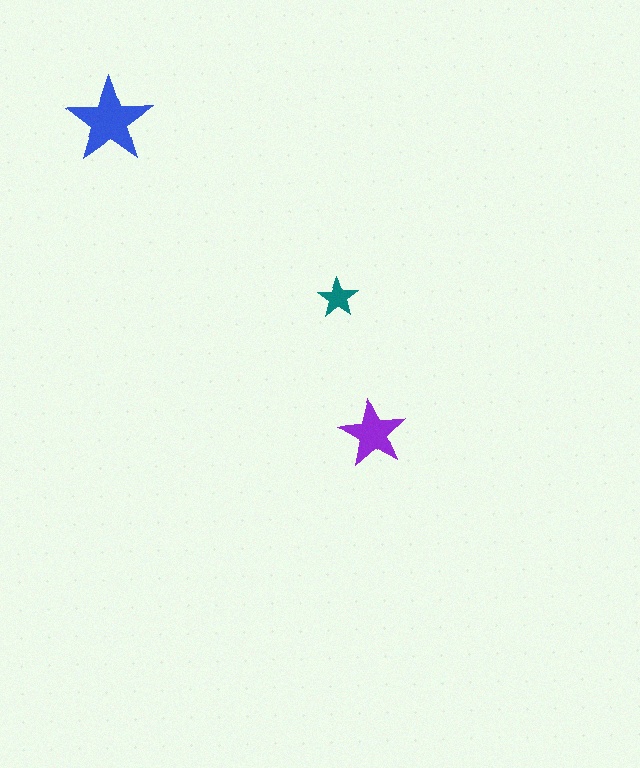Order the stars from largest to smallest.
the blue one, the purple one, the teal one.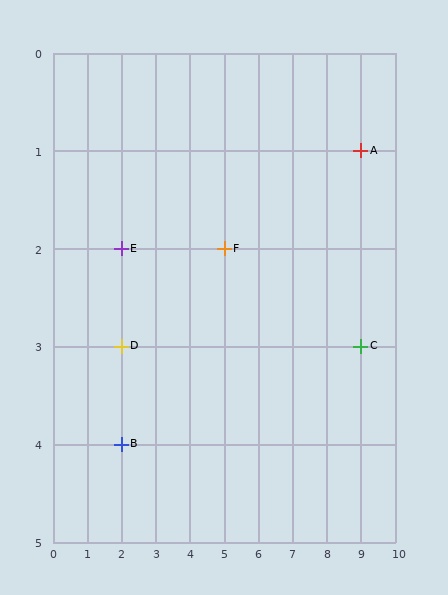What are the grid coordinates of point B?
Point B is at grid coordinates (2, 4).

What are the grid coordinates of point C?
Point C is at grid coordinates (9, 3).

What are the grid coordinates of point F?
Point F is at grid coordinates (5, 2).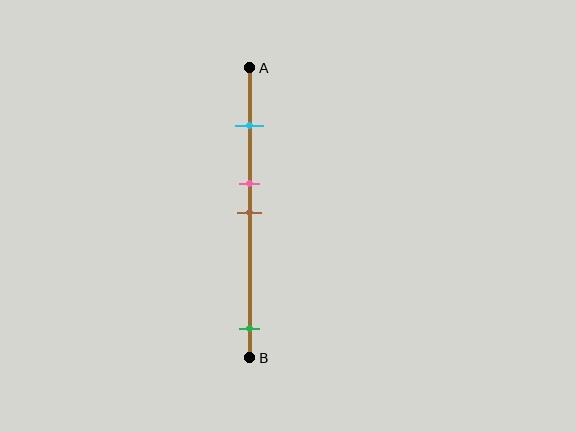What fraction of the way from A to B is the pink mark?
The pink mark is approximately 40% (0.4) of the way from A to B.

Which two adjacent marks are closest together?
The pink and brown marks are the closest adjacent pair.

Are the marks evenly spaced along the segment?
No, the marks are not evenly spaced.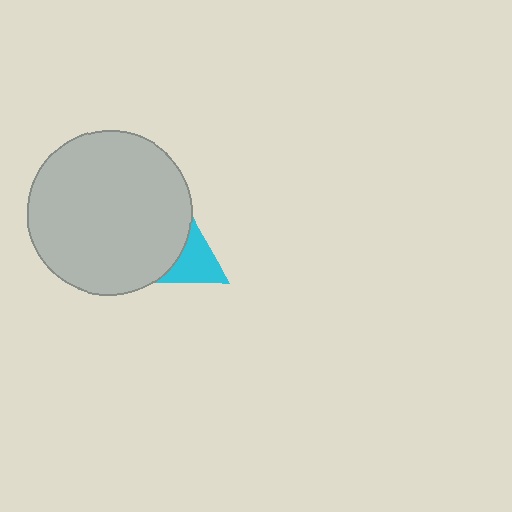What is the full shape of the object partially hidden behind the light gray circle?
The partially hidden object is a cyan triangle.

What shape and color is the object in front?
The object in front is a light gray circle.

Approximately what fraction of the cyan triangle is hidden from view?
Roughly 57% of the cyan triangle is hidden behind the light gray circle.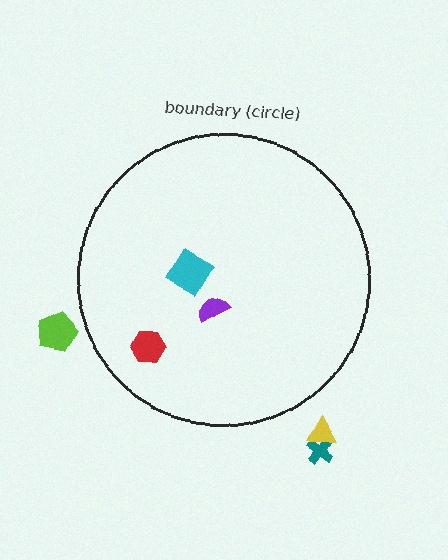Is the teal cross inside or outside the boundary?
Outside.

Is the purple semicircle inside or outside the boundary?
Inside.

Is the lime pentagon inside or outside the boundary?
Outside.